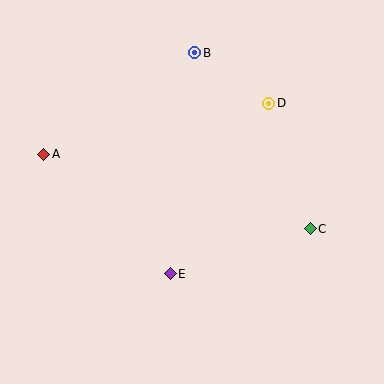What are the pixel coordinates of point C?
Point C is at (310, 229).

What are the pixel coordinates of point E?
Point E is at (170, 274).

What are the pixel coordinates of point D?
Point D is at (269, 103).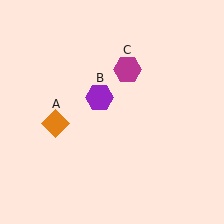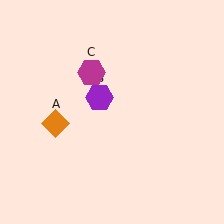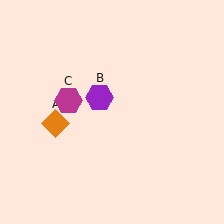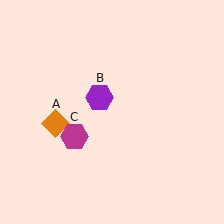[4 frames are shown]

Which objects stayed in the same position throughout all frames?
Orange diamond (object A) and purple hexagon (object B) remained stationary.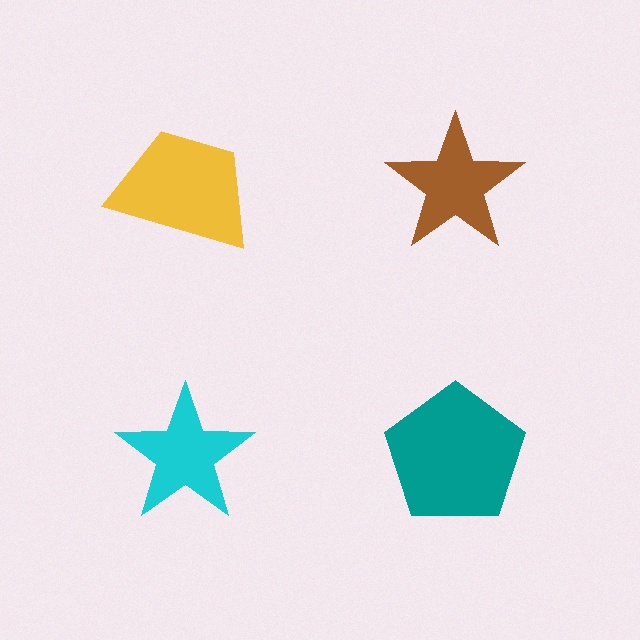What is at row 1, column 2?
A brown star.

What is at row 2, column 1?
A cyan star.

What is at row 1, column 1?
A yellow trapezoid.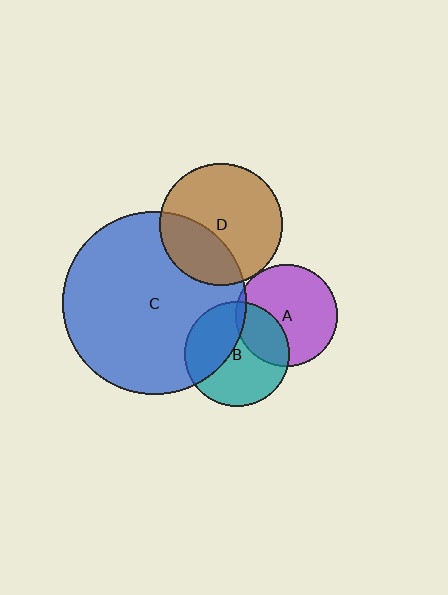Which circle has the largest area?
Circle C (blue).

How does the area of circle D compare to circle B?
Approximately 1.3 times.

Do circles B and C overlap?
Yes.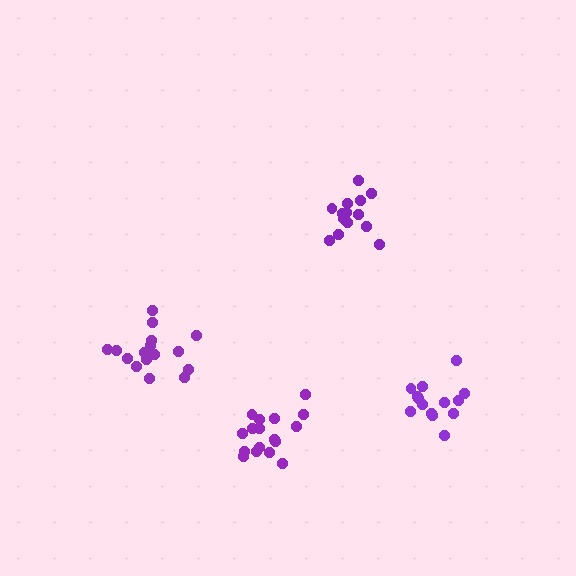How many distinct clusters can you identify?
There are 4 distinct clusters.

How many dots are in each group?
Group 1: 16 dots, Group 2: 17 dots, Group 3: 14 dots, Group 4: 14 dots (61 total).